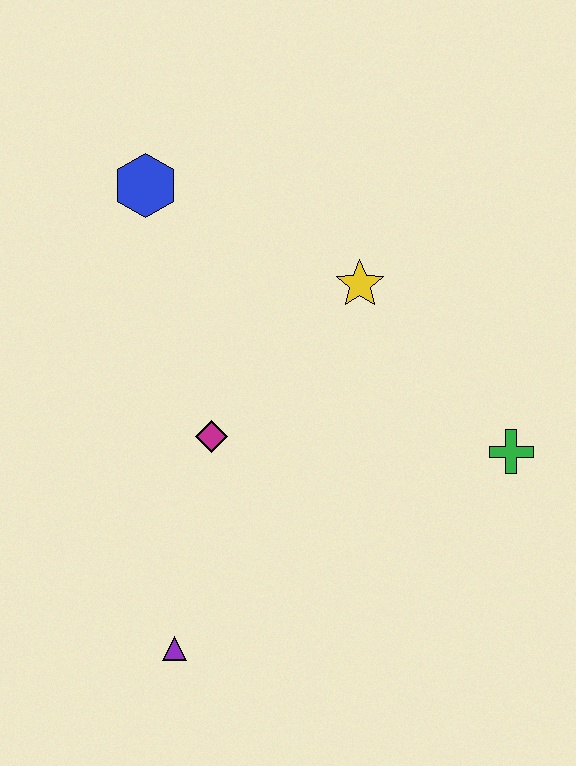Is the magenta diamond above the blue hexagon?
No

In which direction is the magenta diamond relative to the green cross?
The magenta diamond is to the left of the green cross.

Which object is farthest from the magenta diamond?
The green cross is farthest from the magenta diamond.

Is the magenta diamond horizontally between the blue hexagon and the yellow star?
Yes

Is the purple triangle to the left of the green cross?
Yes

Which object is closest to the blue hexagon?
The yellow star is closest to the blue hexagon.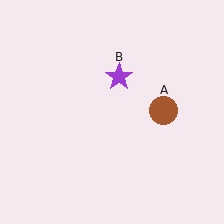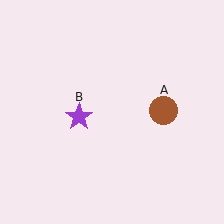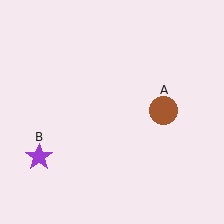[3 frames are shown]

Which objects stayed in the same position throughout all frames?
Brown circle (object A) remained stationary.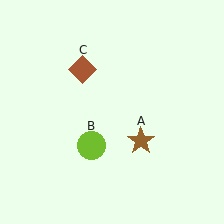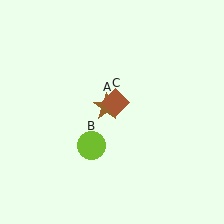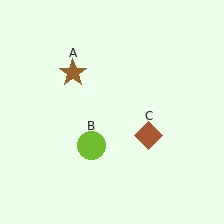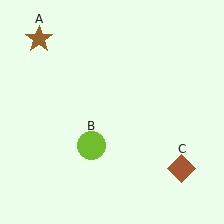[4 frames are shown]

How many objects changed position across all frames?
2 objects changed position: brown star (object A), brown diamond (object C).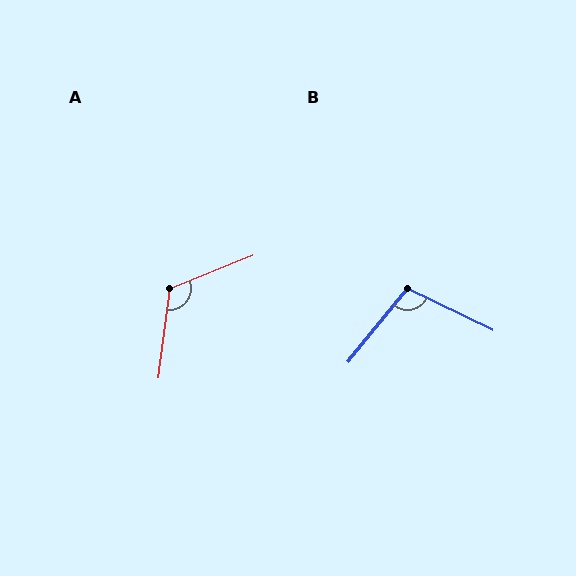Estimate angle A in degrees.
Approximately 119 degrees.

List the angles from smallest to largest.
B (103°), A (119°).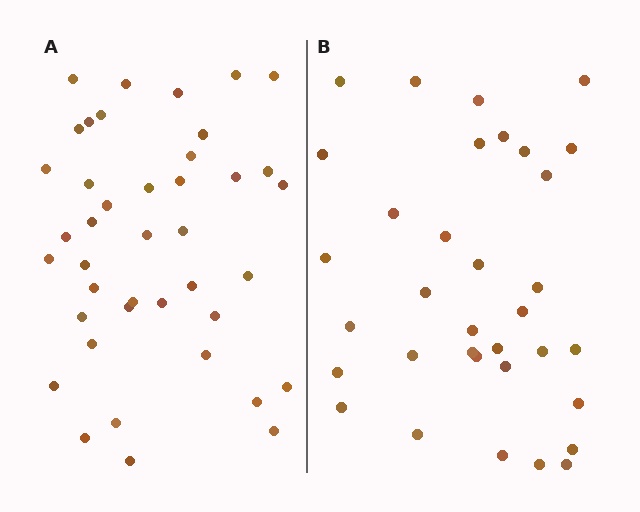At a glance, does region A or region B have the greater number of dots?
Region A (the left region) has more dots.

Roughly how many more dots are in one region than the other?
Region A has roughly 8 or so more dots than region B.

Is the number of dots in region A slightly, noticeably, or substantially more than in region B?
Region A has only slightly more — the two regions are fairly close. The ratio is roughly 1.2 to 1.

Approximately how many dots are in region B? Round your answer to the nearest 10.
About 30 dots. (The exact count is 34, which rounds to 30.)